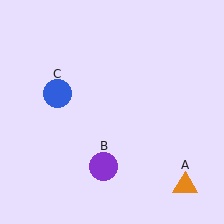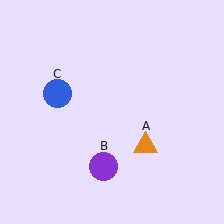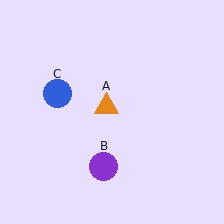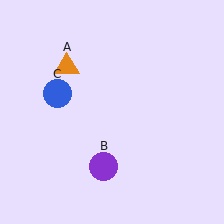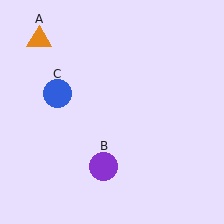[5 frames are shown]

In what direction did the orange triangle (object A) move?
The orange triangle (object A) moved up and to the left.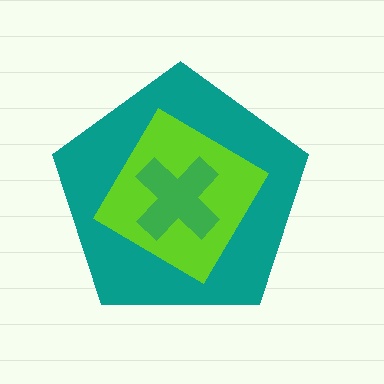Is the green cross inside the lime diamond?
Yes.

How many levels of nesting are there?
3.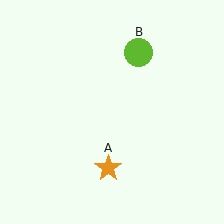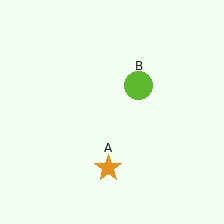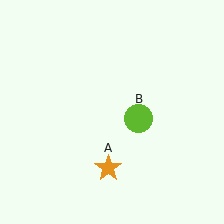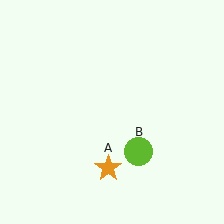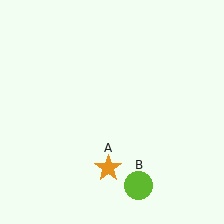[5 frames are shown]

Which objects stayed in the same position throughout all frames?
Orange star (object A) remained stationary.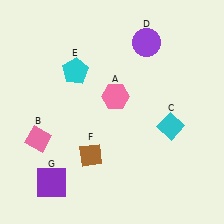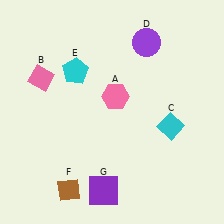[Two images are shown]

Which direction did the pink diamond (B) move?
The pink diamond (B) moved up.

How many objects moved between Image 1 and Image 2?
3 objects moved between the two images.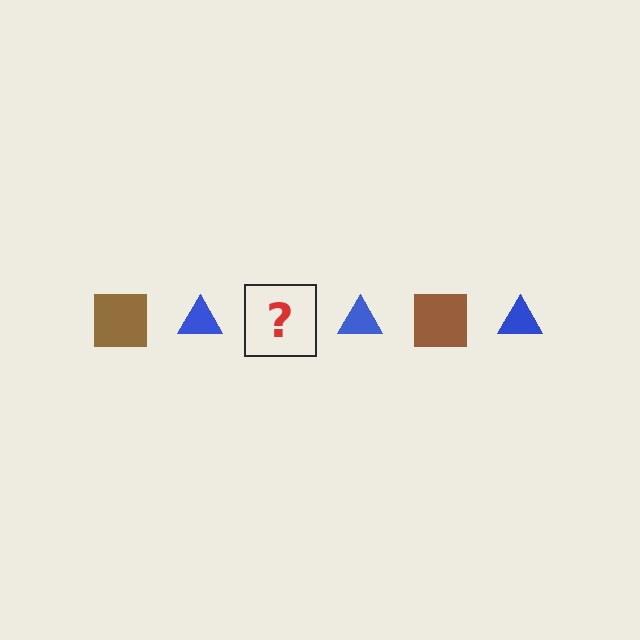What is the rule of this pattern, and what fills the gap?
The rule is that the pattern alternates between brown square and blue triangle. The gap should be filled with a brown square.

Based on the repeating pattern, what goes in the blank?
The blank should be a brown square.